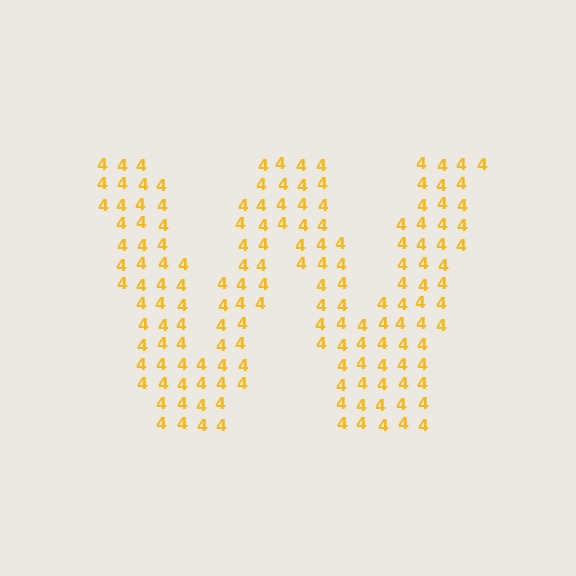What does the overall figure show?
The overall figure shows the letter W.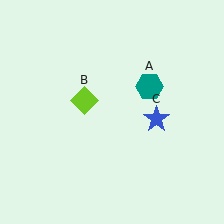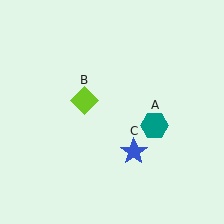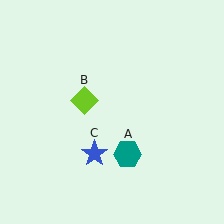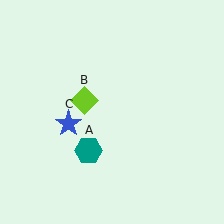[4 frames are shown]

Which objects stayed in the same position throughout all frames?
Lime diamond (object B) remained stationary.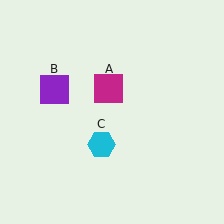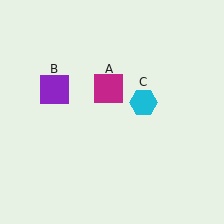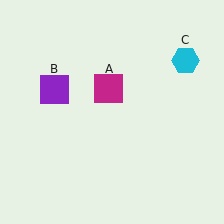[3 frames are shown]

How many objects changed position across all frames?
1 object changed position: cyan hexagon (object C).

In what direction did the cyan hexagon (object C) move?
The cyan hexagon (object C) moved up and to the right.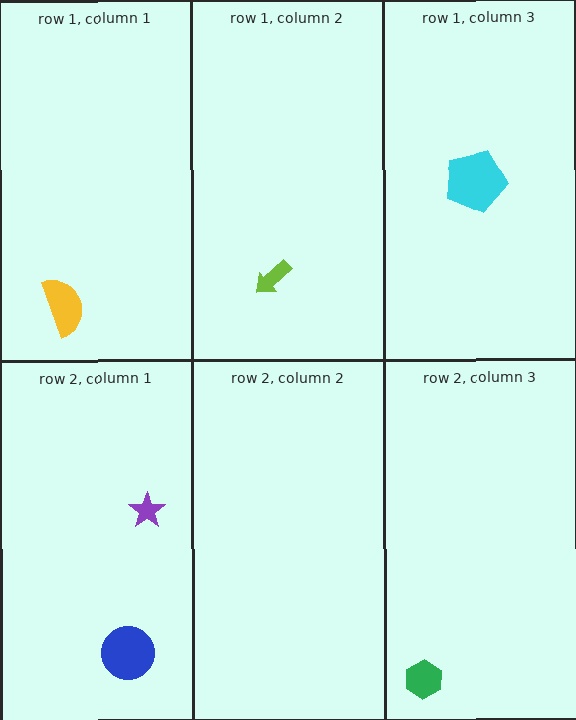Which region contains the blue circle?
The row 2, column 1 region.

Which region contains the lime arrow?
The row 1, column 2 region.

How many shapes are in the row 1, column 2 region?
1.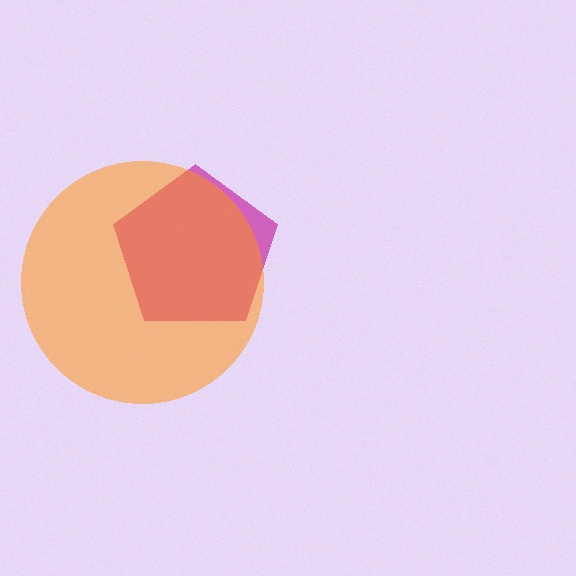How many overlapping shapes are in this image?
There are 2 overlapping shapes in the image.